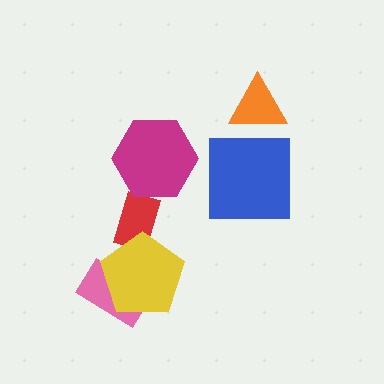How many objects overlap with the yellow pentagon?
2 objects overlap with the yellow pentagon.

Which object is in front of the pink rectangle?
The yellow pentagon is in front of the pink rectangle.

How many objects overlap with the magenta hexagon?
0 objects overlap with the magenta hexagon.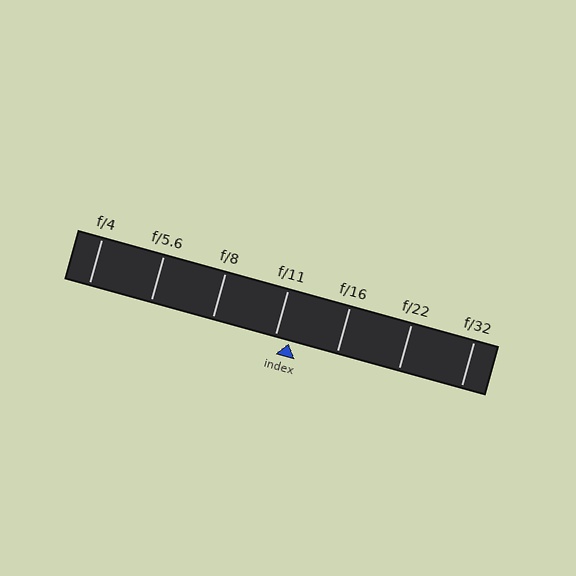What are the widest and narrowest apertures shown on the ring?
The widest aperture shown is f/4 and the narrowest is f/32.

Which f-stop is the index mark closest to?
The index mark is closest to f/11.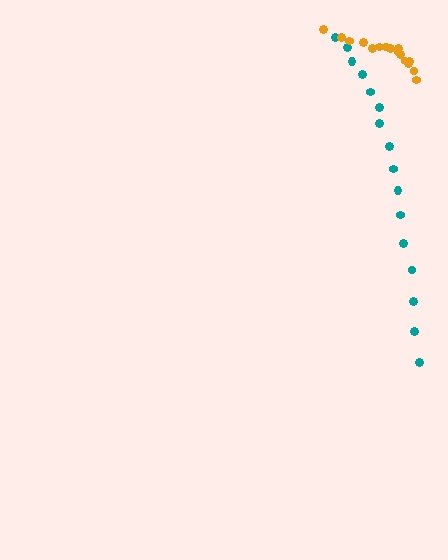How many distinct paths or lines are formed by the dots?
There are 2 distinct paths.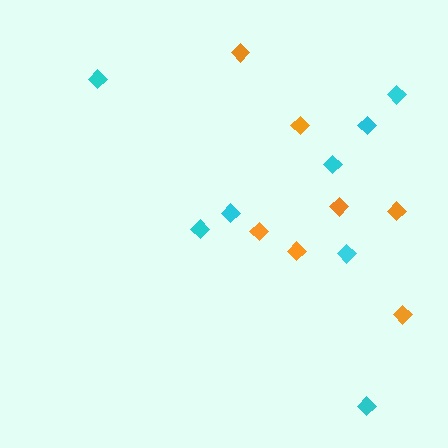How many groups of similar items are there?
There are 2 groups: one group of orange diamonds (7) and one group of cyan diamonds (8).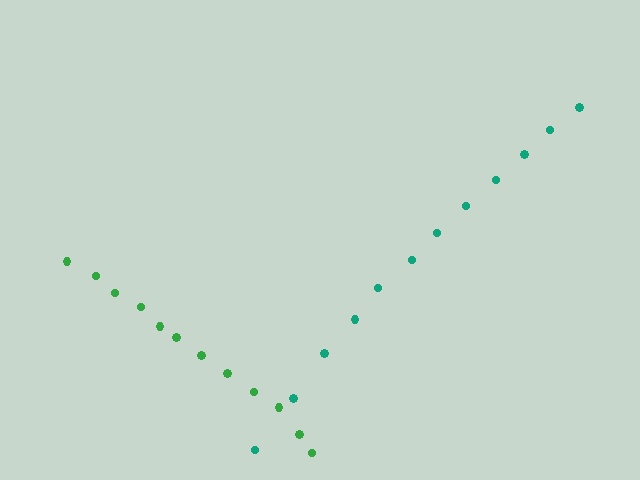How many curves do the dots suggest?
There are 2 distinct paths.